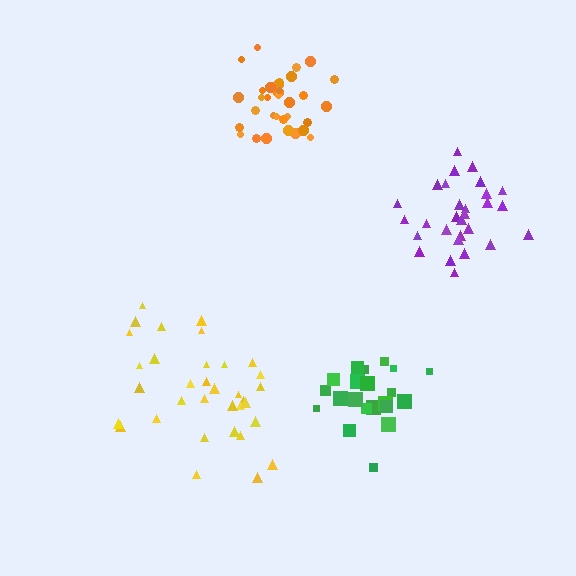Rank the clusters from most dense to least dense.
orange, purple, green, yellow.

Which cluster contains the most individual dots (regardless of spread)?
Yellow (34).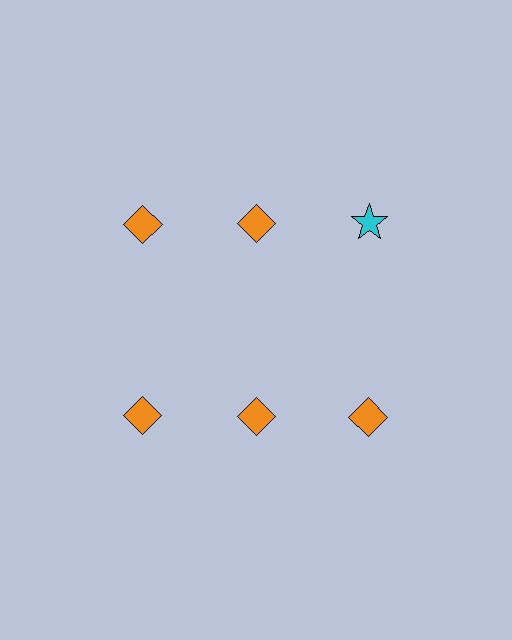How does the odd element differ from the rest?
It differs in both color (cyan instead of orange) and shape (star instead of diamond).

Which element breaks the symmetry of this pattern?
The cyan star in the top row, center column breaks the symmetry. All other shapes are orange diamonds.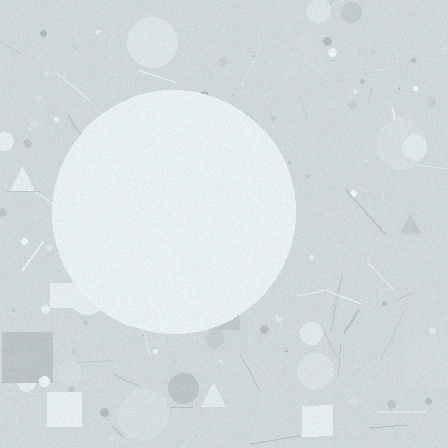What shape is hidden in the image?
A circle is hidden in the image.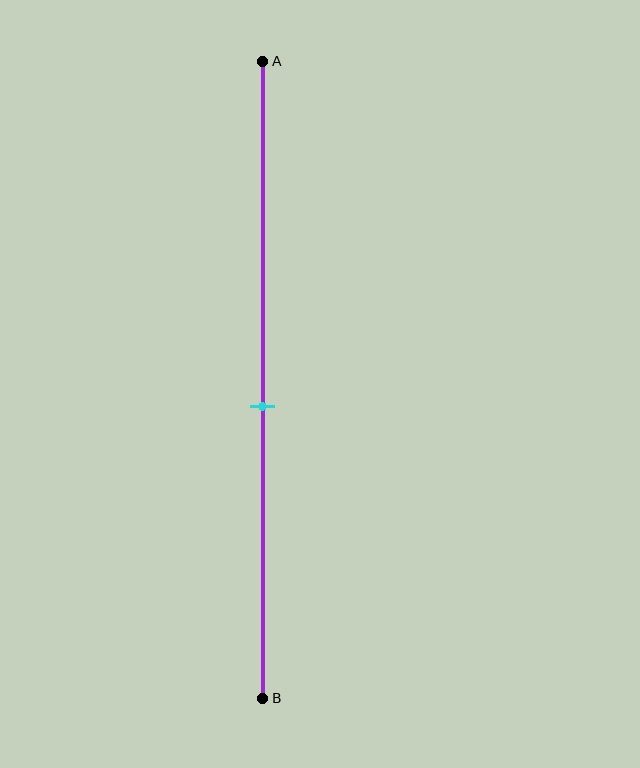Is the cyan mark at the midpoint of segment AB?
No, the mark is at about 55% from A, not at the 50% midpoint.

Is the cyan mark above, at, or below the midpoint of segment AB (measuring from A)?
The cyan mark is below the midpoint of segment AB.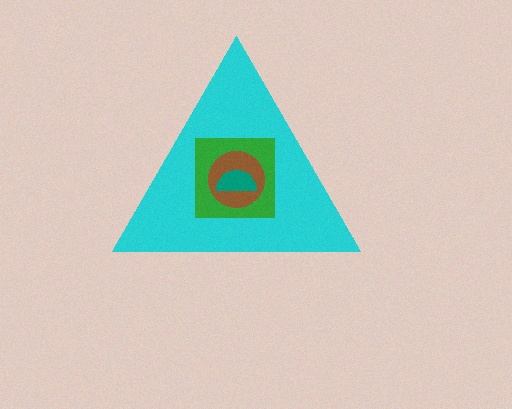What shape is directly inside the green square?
The brown circle.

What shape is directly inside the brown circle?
The teal semicircle.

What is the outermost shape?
The cyan triangle.